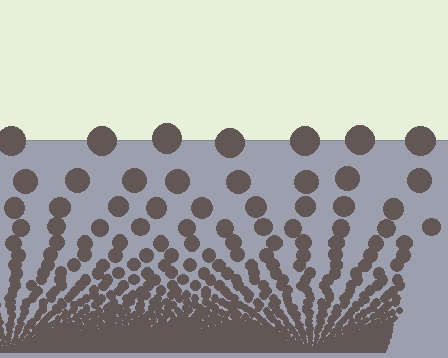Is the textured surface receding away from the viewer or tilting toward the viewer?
The surface appears to tilt toward the viewer. Texture elements get larger and sparser toward the top.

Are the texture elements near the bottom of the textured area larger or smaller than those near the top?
Smaller. The gradient is inverted — elements near the bottom are smaller and denser.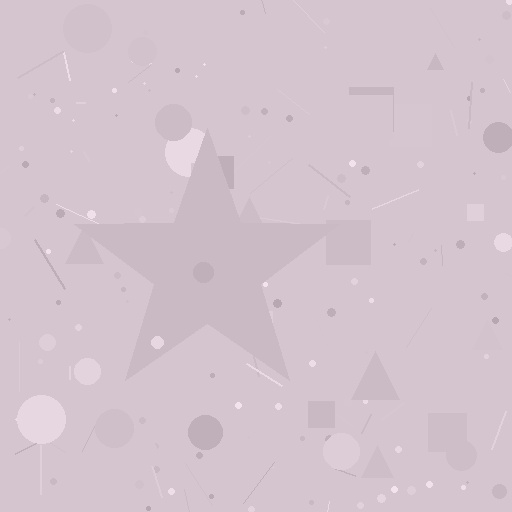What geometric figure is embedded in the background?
A star is embedded in the background.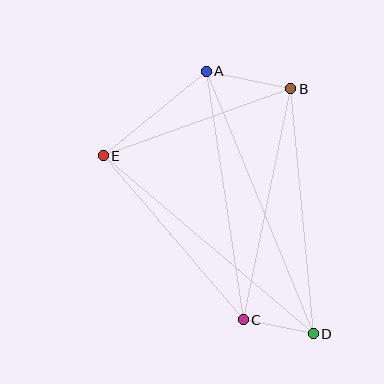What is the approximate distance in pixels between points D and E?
The distance between D and E is approximately 275 pixels.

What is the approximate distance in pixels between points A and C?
The distance between A and C is approximately 252 pixels.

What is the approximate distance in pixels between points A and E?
The distance between A and E is approximately 133 pixels.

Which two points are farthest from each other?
Points A and D are farthest from each other.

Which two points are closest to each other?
Points C and D are closest to each other.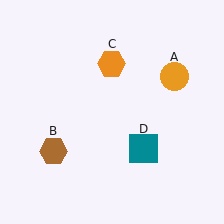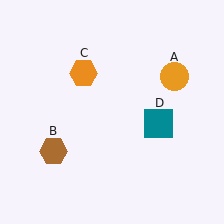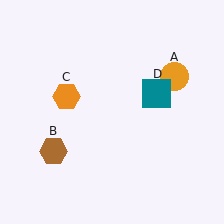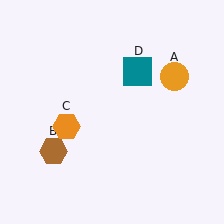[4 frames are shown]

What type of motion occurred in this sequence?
The orange hexagon (object C), teal square (object D) rotated counterclockwise around the center of the scene.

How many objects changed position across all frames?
2 objects changed position: orange hexagon (object C), teal square (object D).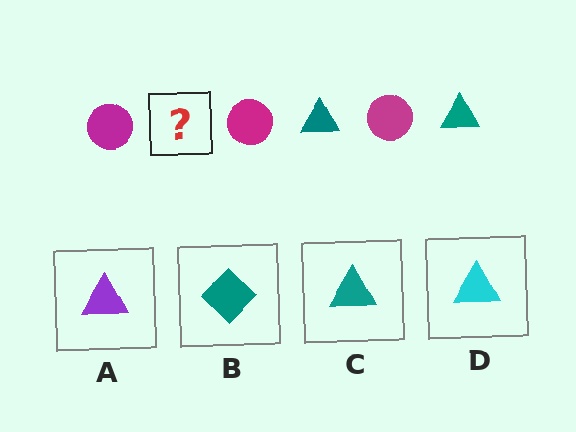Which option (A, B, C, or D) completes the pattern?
C.